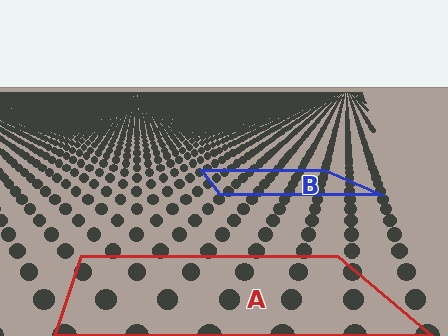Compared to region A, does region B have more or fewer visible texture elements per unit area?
Region B has more texture elements per unit area — they are packed more densely because it is farther away.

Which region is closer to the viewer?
Region A is closer. The texture elements there are larger and more spread out.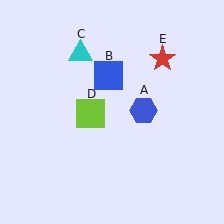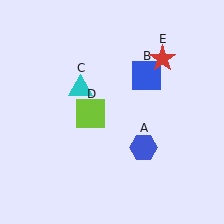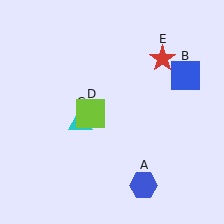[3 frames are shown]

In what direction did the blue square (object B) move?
The blue square (object B) moved right.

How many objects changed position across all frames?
3 objects changed position: blue hexagon (object A), blue square (object B), cyan triangle (object C).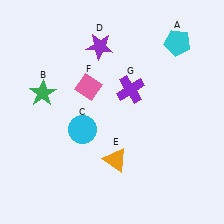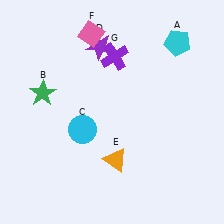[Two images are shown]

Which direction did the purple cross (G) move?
The purple cross (G) moved up.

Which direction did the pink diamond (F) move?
The pink diamond (F) moved up.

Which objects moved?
The objects that moved are: the pink diamond (F), the purple cross (G).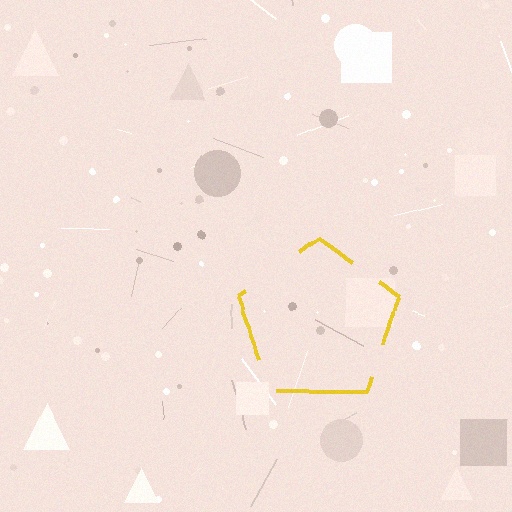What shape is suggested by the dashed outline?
The dashed outline suggests a pentagon.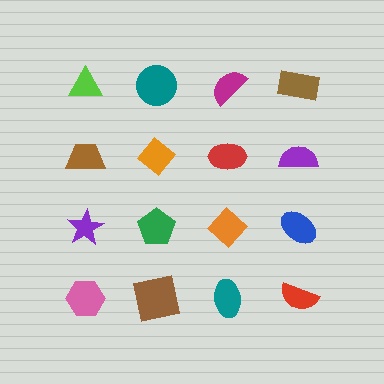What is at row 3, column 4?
A blue ellipse.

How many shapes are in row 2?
4 shapes.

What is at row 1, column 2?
A teal circle.